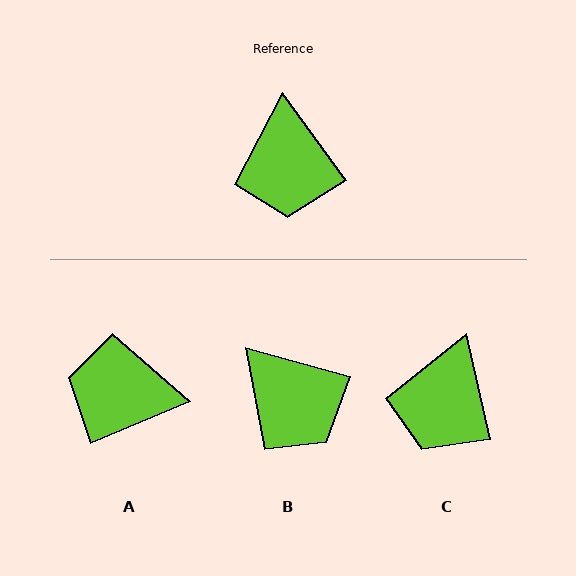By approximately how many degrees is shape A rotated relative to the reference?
Approximately 103 degrees clockwise.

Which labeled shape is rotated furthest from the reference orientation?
A, about 103 degrees away.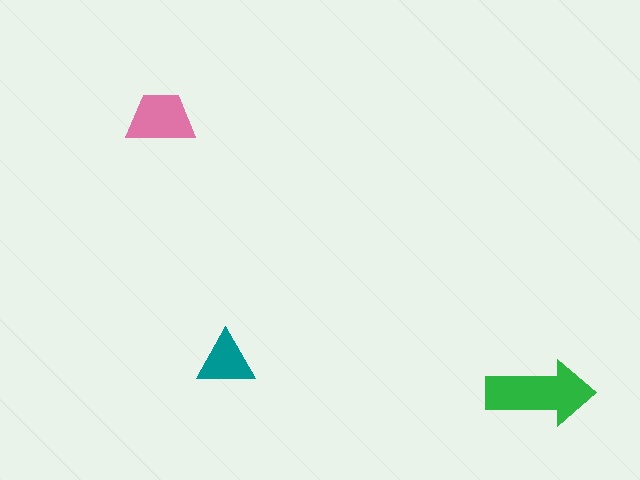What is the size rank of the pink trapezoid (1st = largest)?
2nd.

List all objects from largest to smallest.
The green arrow, the pink trapezoid, the teal triangle.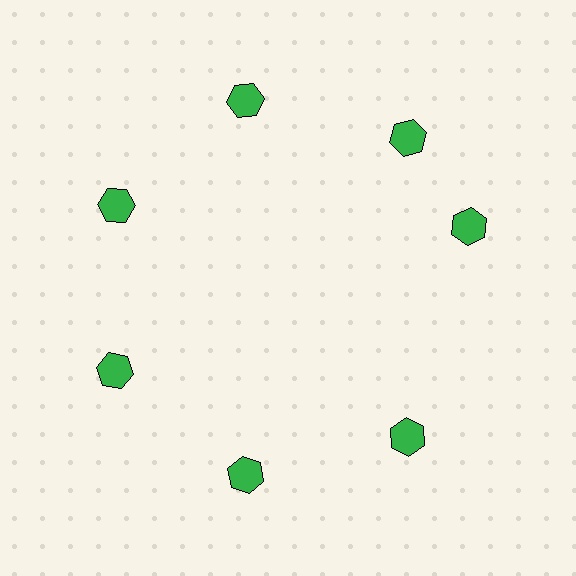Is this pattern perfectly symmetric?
No. The 7 green hexagons are arranged in a ring, but one element near the 3 o'clock position is rotated out of alignment along the ring, breaking the 7-fold rotational symmetry.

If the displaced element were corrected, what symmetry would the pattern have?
It would have 7-fold rotational symmetry — the pattern would map onto itself every 51 degrees.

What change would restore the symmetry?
The symmetry would be restored by rotating it back into even spacing with its neighbors so that all 7 hexagons sit at equal angles and equal distance from the center.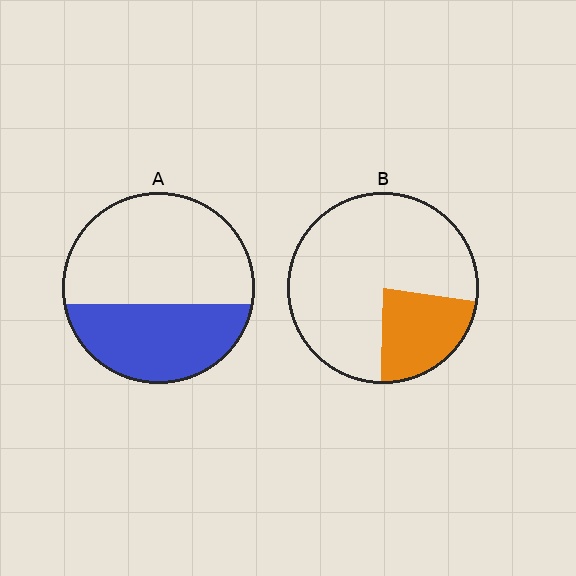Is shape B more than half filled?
No.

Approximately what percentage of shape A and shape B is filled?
A is approximately 40% and B is approximately 25%.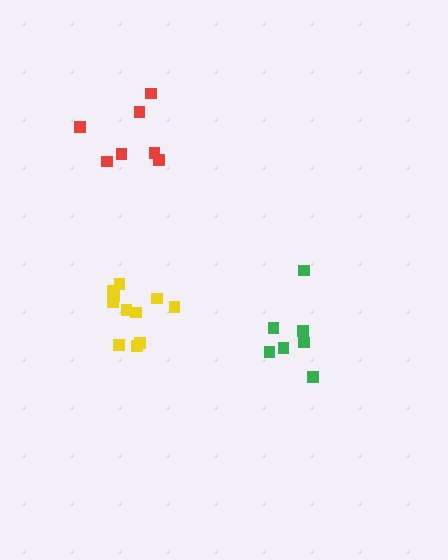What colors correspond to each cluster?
The clusters are colored: yellow, red, green.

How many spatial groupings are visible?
There are 3 spatial groupings.